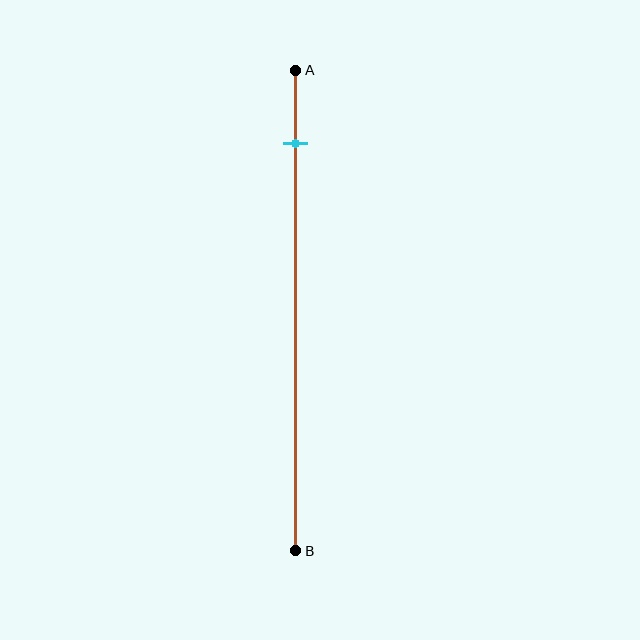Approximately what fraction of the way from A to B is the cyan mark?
The cyan mark is approximately 15% of the way from A to B.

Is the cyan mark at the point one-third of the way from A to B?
No, the mark is at about 15% from A, not at the 33% one-third point.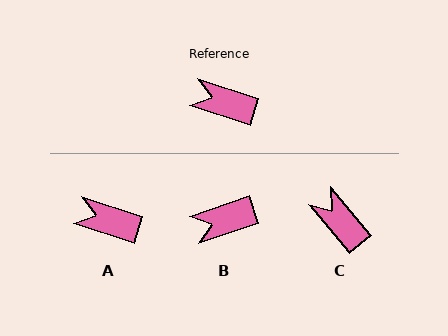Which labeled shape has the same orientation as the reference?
A.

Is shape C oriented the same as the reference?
No, it is off by about 33 degrees.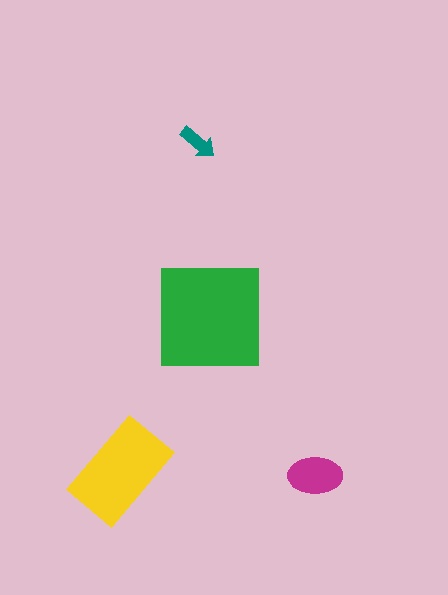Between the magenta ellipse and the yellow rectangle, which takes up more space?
The yellow rectangle.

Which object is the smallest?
The teal arrow.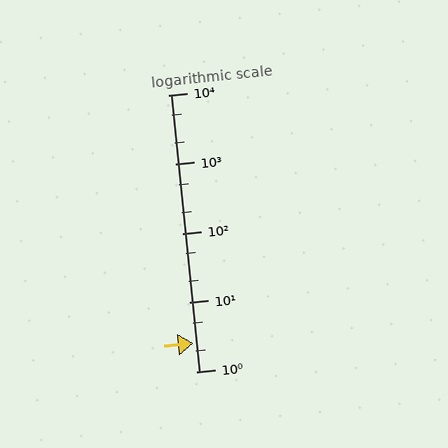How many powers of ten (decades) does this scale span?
The scale spans 4 decades, from 1 to 10000.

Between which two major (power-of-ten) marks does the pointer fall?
The pointer is between 1 and 10.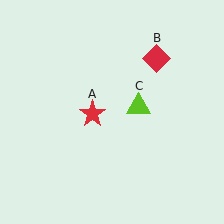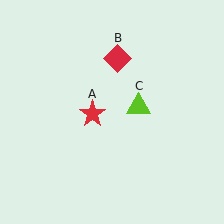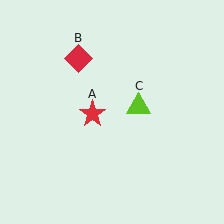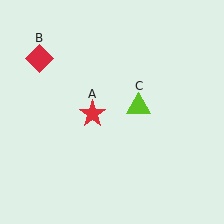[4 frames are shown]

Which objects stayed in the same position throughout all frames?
Red star (object A) and lime triangle (object C) remained stationary.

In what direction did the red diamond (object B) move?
The red diamond (object B) moved left.